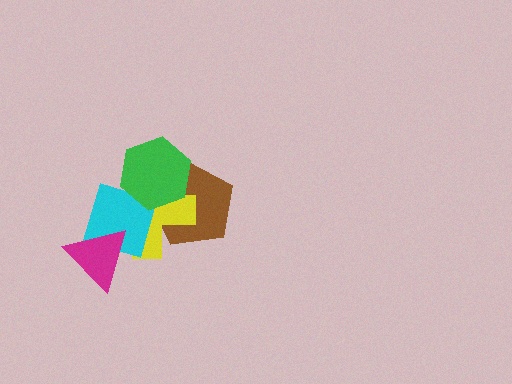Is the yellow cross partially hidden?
Yes, it is partially covered by another shape.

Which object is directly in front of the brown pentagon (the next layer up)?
The yellow cross is directly in front of the brown pentagon.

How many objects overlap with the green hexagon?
3 objects overlap with the green hexagon.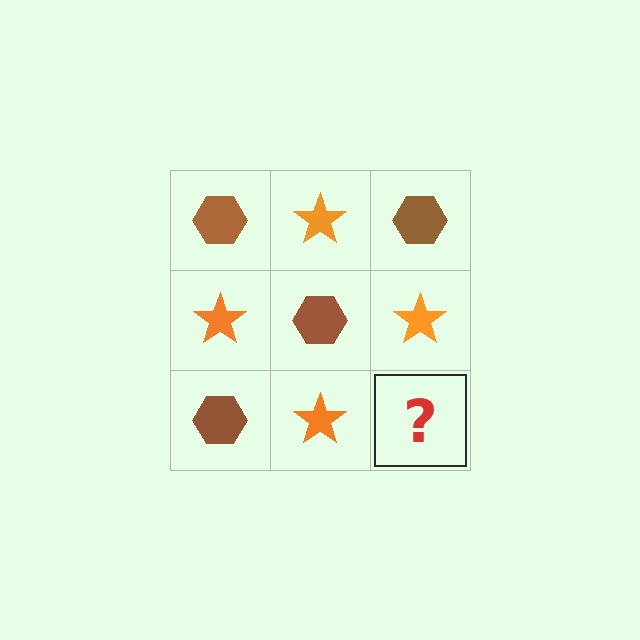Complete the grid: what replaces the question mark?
The question mark should be replaced with a brown hexagon.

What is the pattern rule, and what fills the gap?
The rule is that it alternates brown hexagon and orange star in a checkerboard pattern. The gap should be filled with a brown hexagon.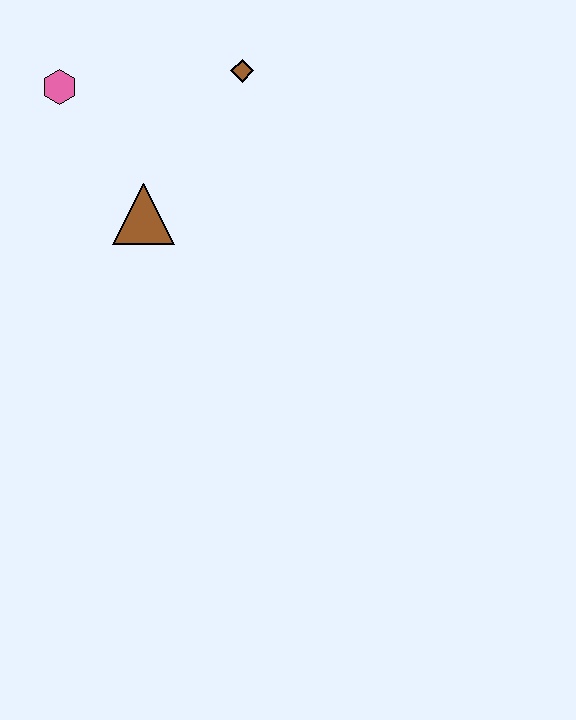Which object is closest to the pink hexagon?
The brown triangle is closest to the pink hexagon.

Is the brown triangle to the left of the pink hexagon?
No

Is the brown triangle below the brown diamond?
Yes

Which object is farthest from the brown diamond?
The pink hexagon is farthest from the brown diamond.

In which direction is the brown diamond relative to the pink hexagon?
The brown diamond is to the right of the pink hexagon.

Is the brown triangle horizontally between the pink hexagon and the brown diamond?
Yes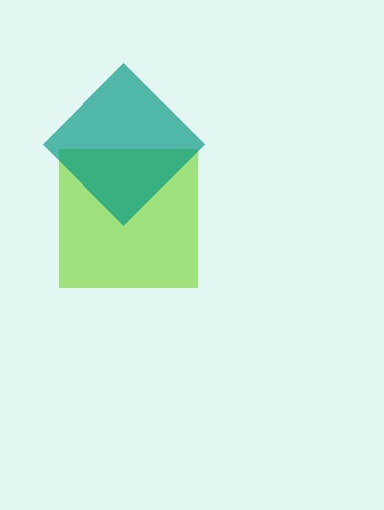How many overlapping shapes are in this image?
There are 2 overlapping shapes in the image.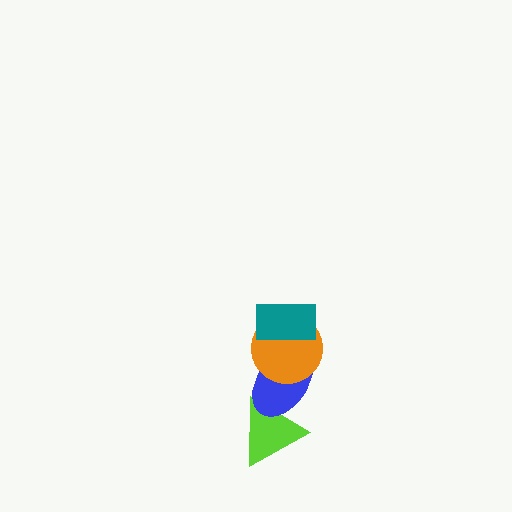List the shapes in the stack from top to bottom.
From top to bottom: the teal rectangle, the orange circle, the blue ellipse, the lime triangle.